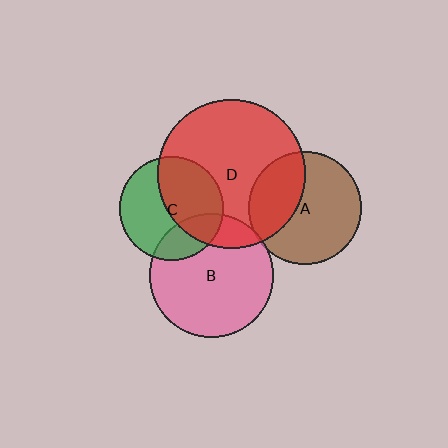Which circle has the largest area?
Circle D (red).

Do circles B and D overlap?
Yes.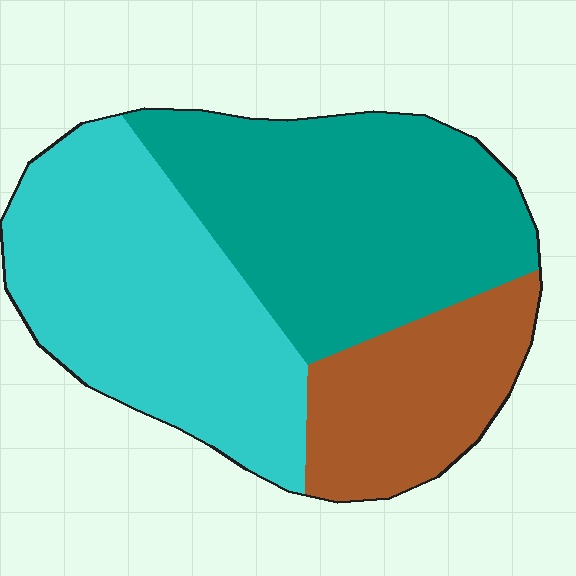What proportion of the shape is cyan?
Cyan takes up between a quarter and a half of the shape.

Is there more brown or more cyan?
Cyan.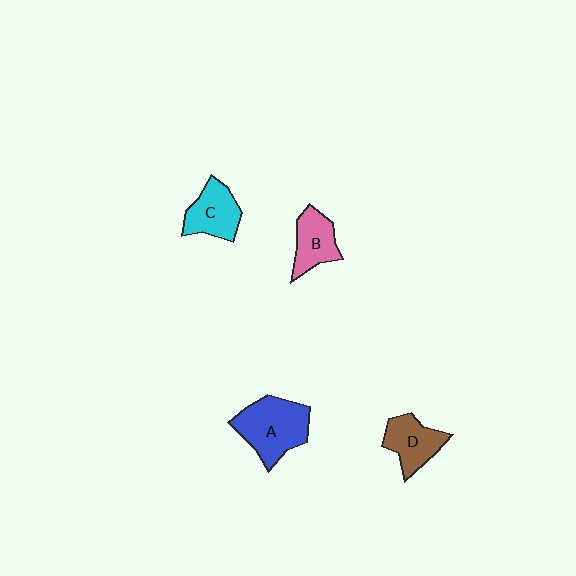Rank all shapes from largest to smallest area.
From largest to smallest: A (blue), C (cyan), D (brown), B (pink).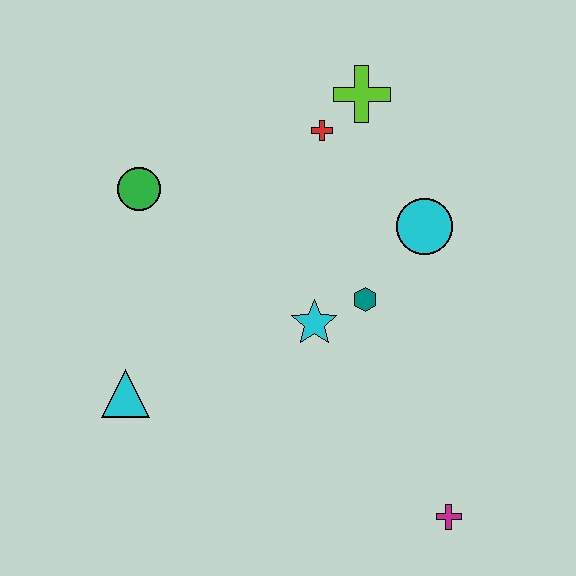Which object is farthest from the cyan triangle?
The lime cross is farthest from the cyan triangle.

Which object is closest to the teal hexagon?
The cyan star is closest to the teal hexagon.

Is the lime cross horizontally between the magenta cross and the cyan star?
Yes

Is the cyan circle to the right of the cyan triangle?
Yes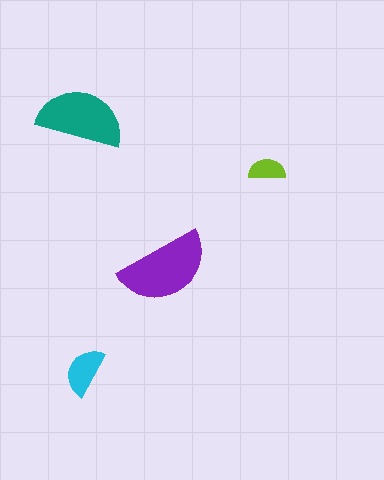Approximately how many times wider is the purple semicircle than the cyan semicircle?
About 2 times wider.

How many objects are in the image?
There are 4 objects in the image.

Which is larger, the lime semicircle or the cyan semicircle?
The cyan one.